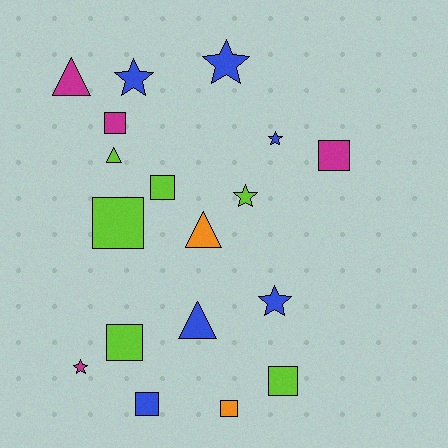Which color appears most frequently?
Lime, with 6 objects.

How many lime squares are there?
There are 4 lime squares.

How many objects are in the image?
There are 18 objects.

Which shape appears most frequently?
Square, with 8 objects.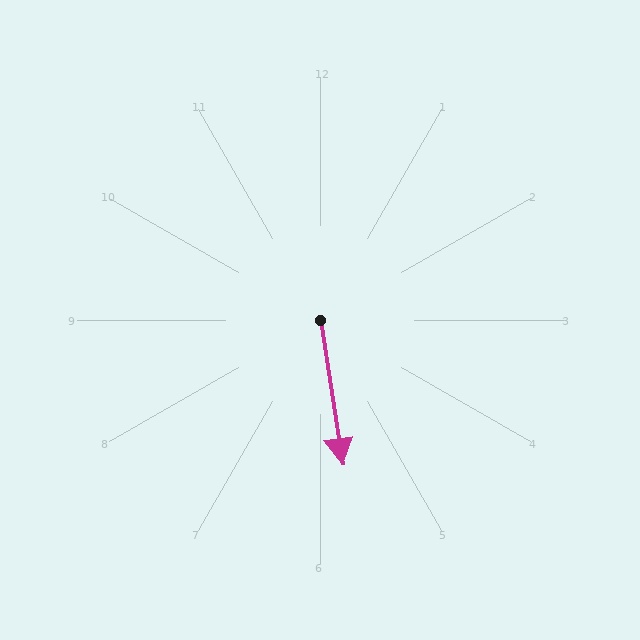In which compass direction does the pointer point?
South.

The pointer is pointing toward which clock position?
Roughly 6 o'clock.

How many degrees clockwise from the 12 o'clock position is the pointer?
Approximately 171 degrees.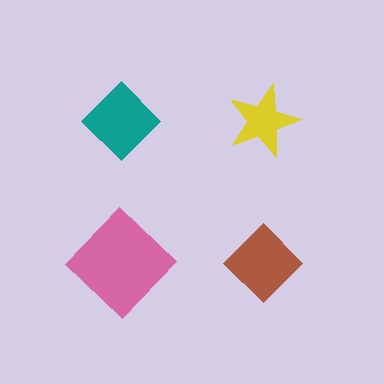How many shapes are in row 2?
2 shapes.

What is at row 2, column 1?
A pink diamond.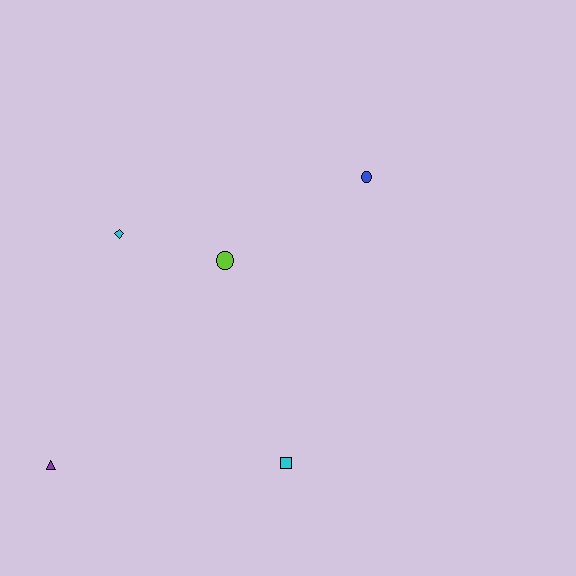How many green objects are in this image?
There are no green objects.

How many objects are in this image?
There are 5 objects.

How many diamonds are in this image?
There is 1 diamond.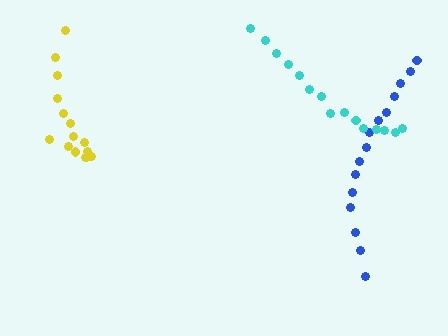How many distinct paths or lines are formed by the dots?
There are 3 distinct paths.